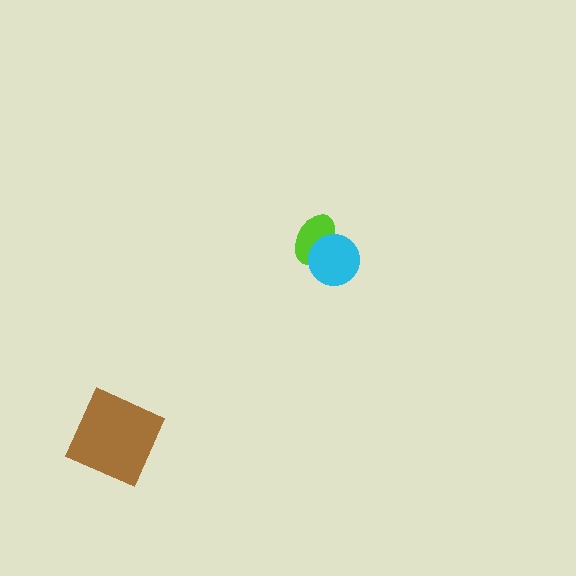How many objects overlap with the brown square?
0 objects overlap with the brown square.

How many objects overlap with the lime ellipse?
1 object overlaps with the lime ellipse.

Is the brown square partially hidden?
No, no other shape covers it.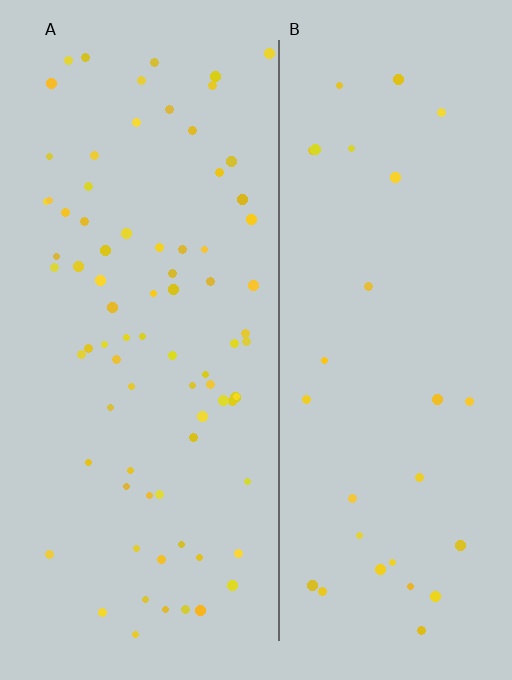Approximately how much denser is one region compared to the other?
Approximately 2.7× — region A over region B.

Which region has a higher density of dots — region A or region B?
A (the left).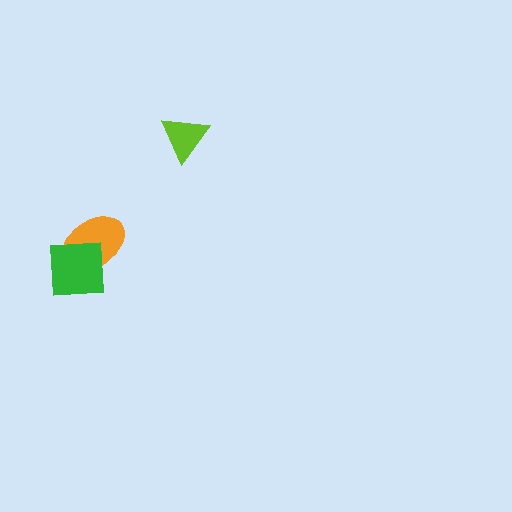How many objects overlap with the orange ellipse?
1 object overlaps with the orange ellipse.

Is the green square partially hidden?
No, no other shape covers it.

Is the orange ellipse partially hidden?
Yes, it is partially covered by another shape.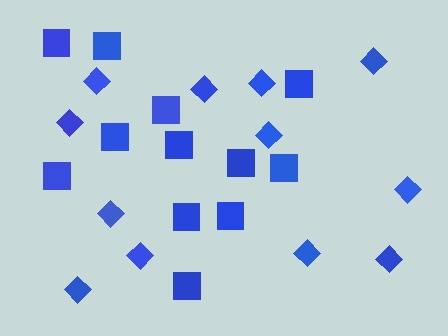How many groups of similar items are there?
There are 2 groups: one group of squares (12) and one group of diamonds (12).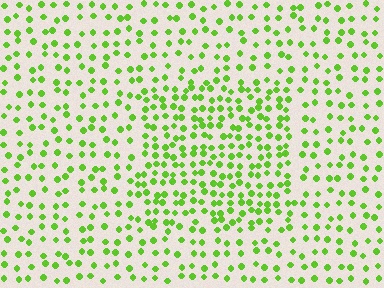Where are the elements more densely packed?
The elements are more densely packed inside the rectangle boundary.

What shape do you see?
I see a rectangle.